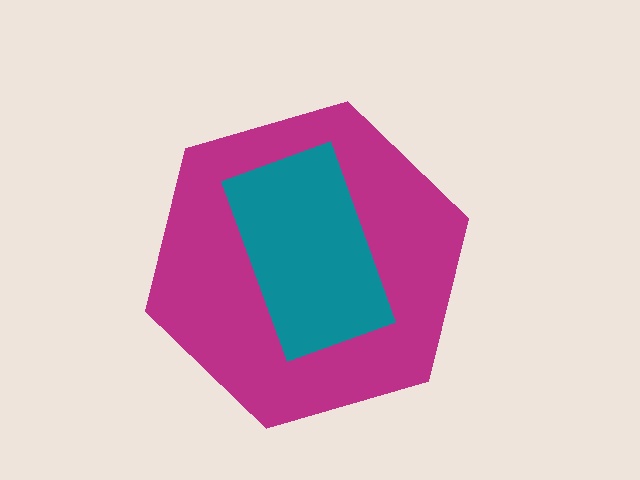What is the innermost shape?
The teal rectangle.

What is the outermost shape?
The magenta hexagon.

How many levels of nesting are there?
2.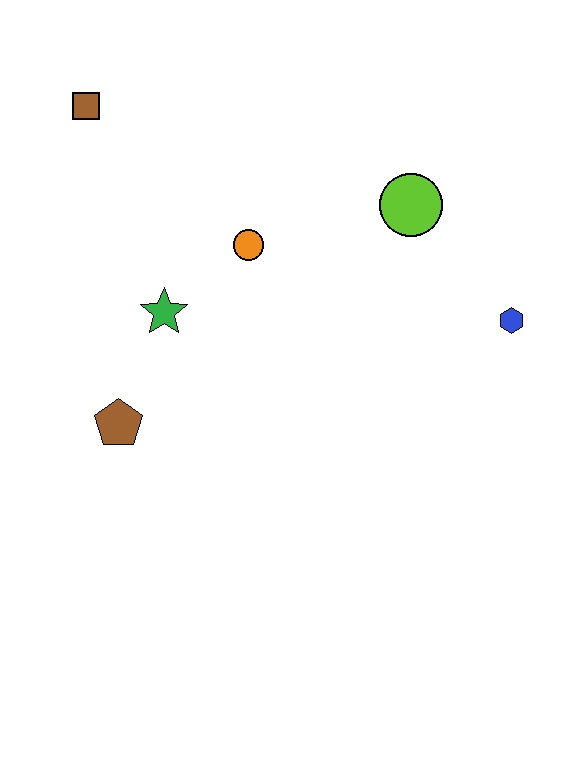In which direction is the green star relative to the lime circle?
The green star is to the left of the lime circle.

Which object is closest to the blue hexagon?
The lime circle is closest to the blue hexagon.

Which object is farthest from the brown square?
The blue hexagon is farthest from the brown square.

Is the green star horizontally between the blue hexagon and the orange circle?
No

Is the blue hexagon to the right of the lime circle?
Yes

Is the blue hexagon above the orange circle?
No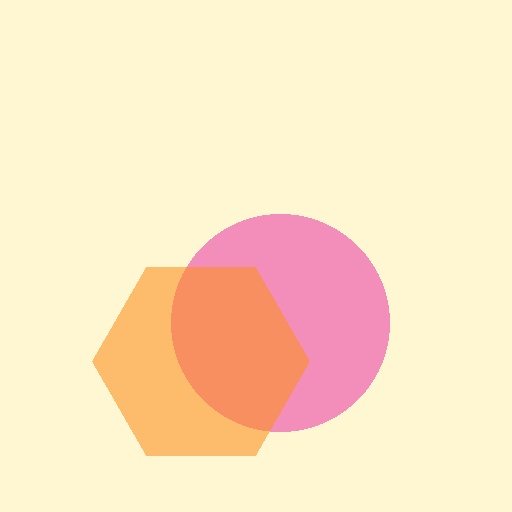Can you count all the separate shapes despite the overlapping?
Yes, there are 2 separate shapes.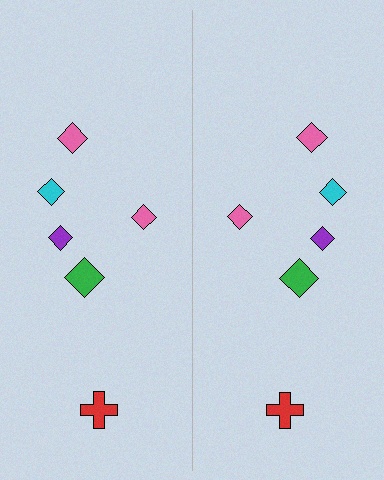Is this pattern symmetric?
Yes, this pattern has bilateral (reflection) symmetry.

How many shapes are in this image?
There are 12 shapes in this image.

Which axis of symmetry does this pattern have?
The pattern has a vertical axis of symmetry running through the center of the image.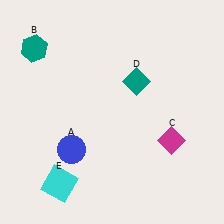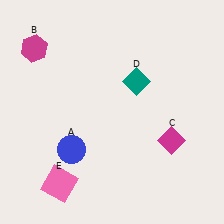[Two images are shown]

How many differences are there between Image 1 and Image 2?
There are 2 differences between the two images.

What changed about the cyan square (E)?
In Image 1, E is cyan. In Image 2, it changed to pink.